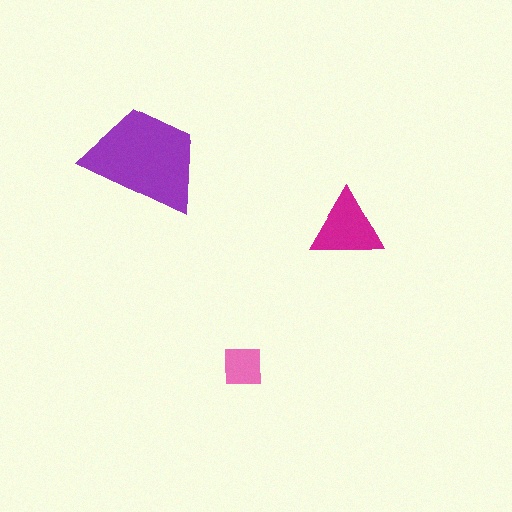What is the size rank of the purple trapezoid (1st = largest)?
1st.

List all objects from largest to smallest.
The purple trapezoid, the magenta triangle, the pink square.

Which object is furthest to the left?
The purple trapezoid is leftmost.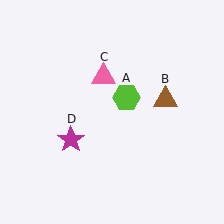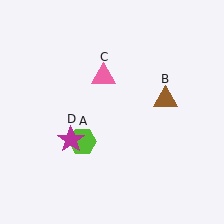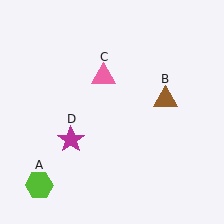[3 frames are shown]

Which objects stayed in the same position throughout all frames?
Brown triangle (object B) and pink triangle (object C) and magenta star (object D) remained stationary.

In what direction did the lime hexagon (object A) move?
The lime hexagon (object A) moved down and to the left.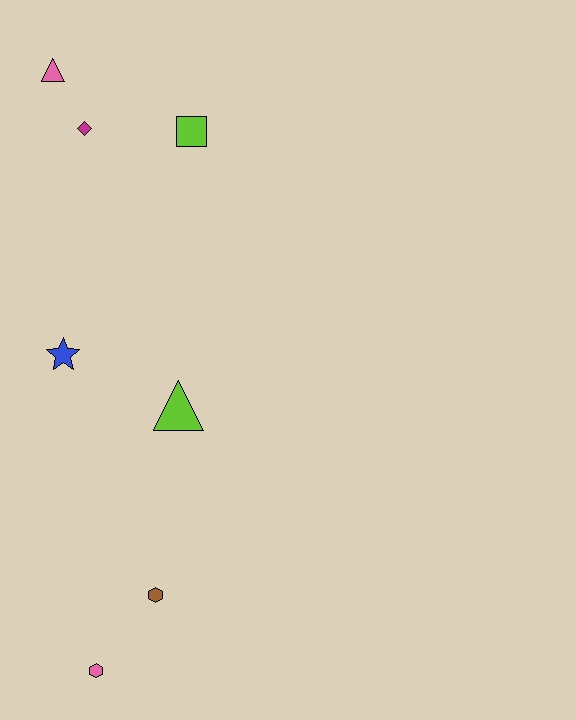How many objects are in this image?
There are 7 objects.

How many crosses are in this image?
There are no crosses.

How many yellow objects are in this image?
There are no yellow objects.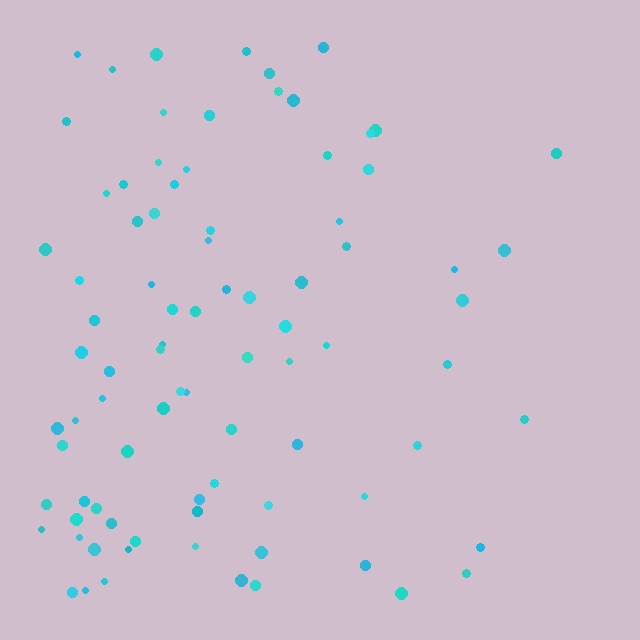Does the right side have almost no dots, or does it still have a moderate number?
Still a moderate number, just noticeably fewer than the left.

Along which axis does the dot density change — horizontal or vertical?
Horizontal.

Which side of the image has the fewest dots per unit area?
The right.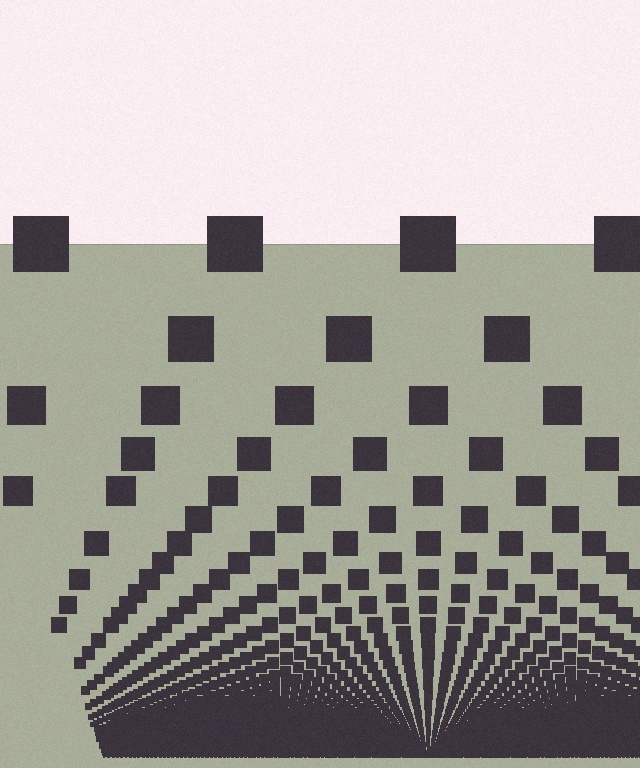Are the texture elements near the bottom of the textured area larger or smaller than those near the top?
Smaller. The gradient is inverted — elements near the bottom are smaller and denser.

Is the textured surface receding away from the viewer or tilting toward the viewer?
The surface appears to tilt toward the viewer. Texture elements get larger and sparser toward the top.